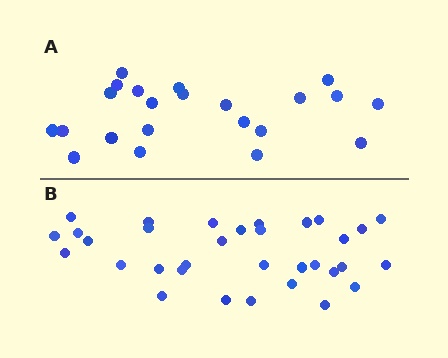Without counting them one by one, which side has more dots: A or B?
Region B (the bottom region) has more dots.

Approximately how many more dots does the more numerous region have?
Region B has roughly 12 or so more dots than region A.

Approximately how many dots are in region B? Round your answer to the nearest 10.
About 30 dots. (The exact count is 33, which rounds to 30.)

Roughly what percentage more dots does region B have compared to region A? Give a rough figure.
About 50% more.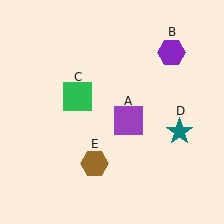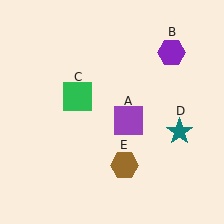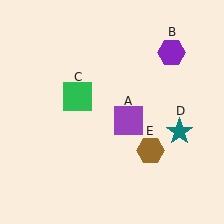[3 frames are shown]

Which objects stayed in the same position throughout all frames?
Purple square (object A) and purple hexagon (object B) and green square (object C) and teal star (object D) remained stationary.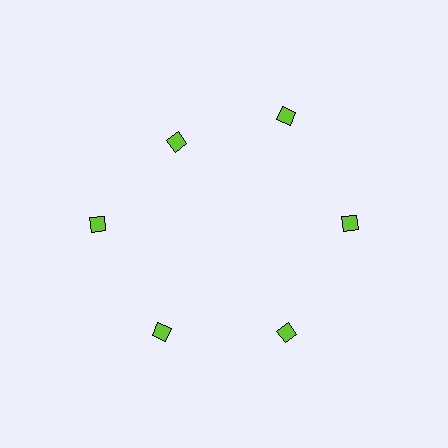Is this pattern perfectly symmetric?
No. The 6 lime diamonds are arranged in a ring, but one element near the 11 o'clock position is pulled inward toward the center, breaking the 6-fold rotational symmetry.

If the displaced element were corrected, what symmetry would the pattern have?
It would have 6-fold rotational symmetry — the pattern would map onto itself every 60 degrees.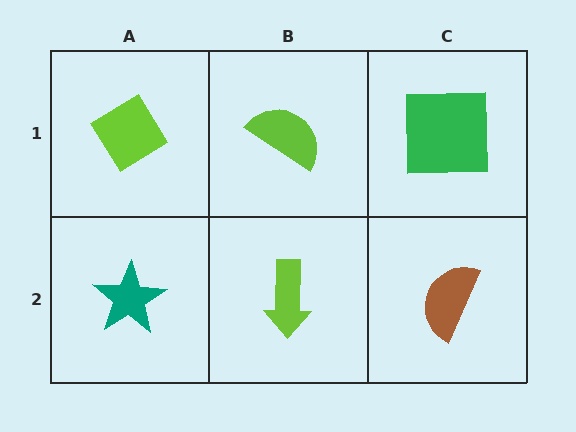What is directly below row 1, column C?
A brown semicircle.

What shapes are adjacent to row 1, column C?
A brown semicircle (row 2, column C), a lime semicircle (row 1, column B).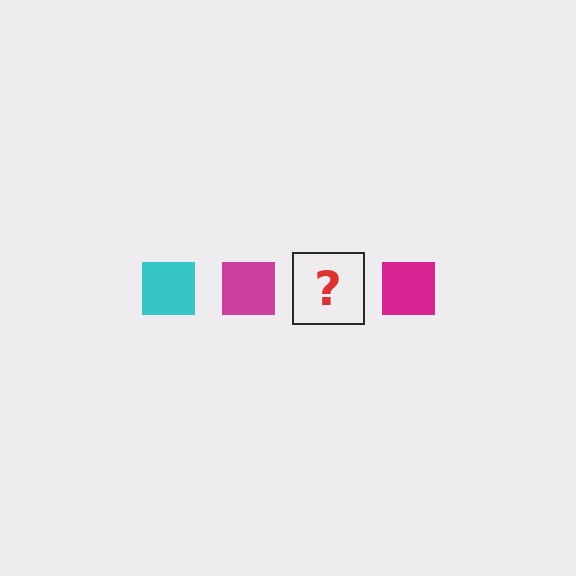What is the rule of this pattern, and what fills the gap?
The rule is that the pattern cycles through cyan, magenta squares. The gap should be filled with a cyan square.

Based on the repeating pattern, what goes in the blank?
The blank should be a cyan square.